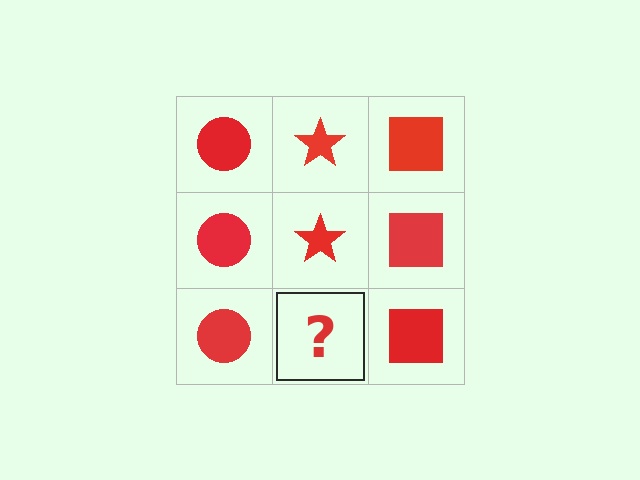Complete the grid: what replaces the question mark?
The question mark should be replaced with a red star.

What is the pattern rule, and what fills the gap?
The rule is that each column has a consistent shape. The gap should be filled with a red star.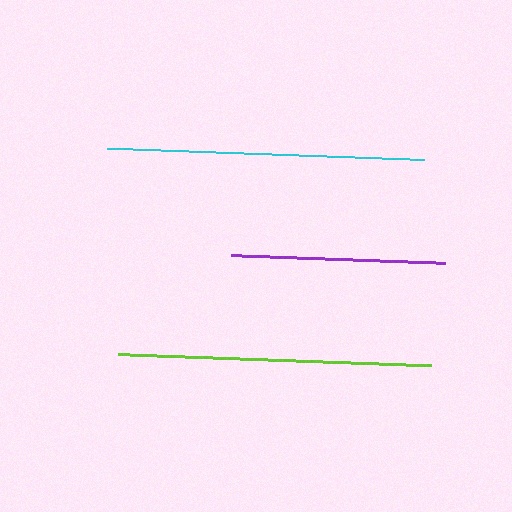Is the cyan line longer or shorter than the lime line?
The cyan line is longer than the lime line.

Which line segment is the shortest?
The purple line is the shortest at approximately 213 pixels.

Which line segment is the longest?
The cyan line is the longest at approximately 317 pixels.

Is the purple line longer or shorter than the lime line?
The lime line is longer than the purple line.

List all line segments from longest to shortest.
From longest to shortest: cyan, lime, purple.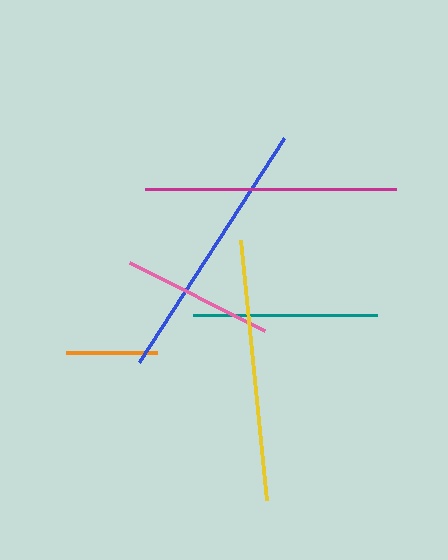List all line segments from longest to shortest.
From longest to shortest: blue, yellow, magenta, teal, pink, orange.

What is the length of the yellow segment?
The yellow segment is approximately 261 pixels long.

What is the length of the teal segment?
The teal segment is approximately 184 pixels long.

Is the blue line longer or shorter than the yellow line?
The blue line is longer than the yellow line.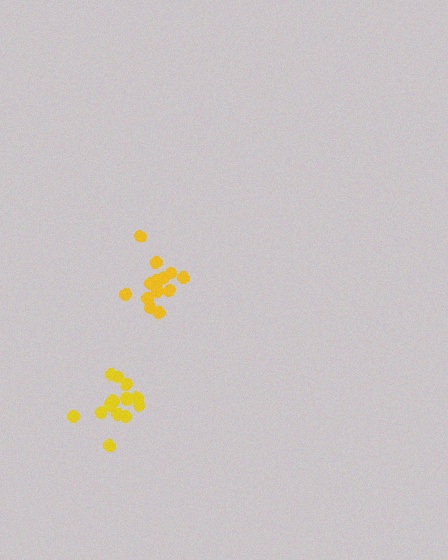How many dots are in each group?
Group 1: 14 dots, Group 2: 15 dots (29 total).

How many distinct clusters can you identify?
There are 2 distinct clusters.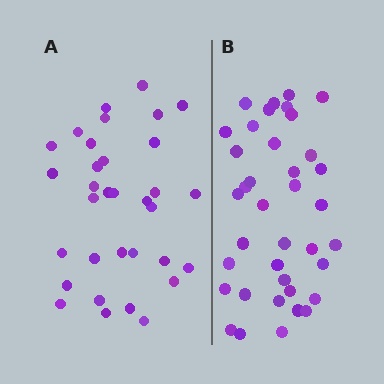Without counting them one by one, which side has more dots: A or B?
Region B (the right region) has more dots.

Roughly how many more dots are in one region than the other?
Region B has about 5 more dots than region A.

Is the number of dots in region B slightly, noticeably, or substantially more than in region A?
Region B has only slightly more — the two regions are fairly close. The ratio is roughly 1.2 to 1.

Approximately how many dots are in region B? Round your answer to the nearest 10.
About 40 dots. (The exact count is 38, which rounds to 40.)